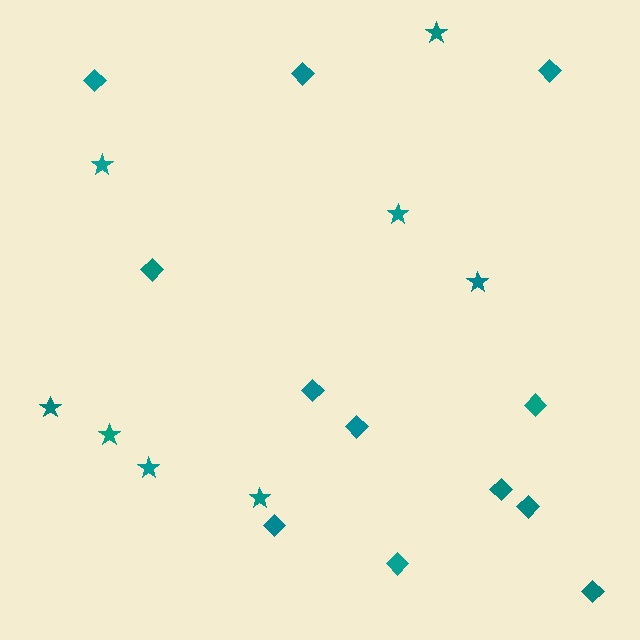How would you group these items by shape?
There are 2 groups: one group of stars (8) and one group of diamonds (12).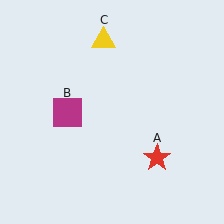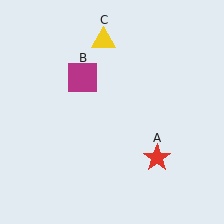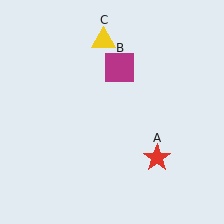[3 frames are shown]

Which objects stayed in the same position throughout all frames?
Red star (object A) and yellow triangle (object C) remained stationary.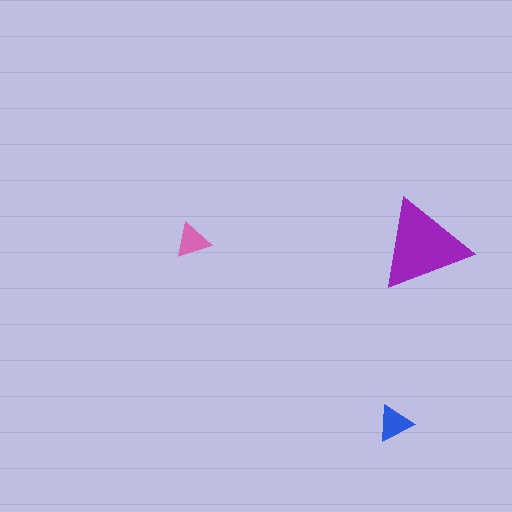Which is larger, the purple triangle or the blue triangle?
The purple one.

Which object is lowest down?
The blue triangle is bottommost.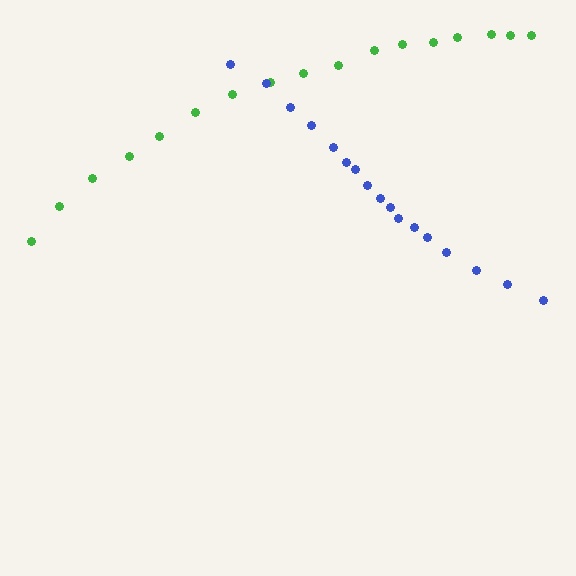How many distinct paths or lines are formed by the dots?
There are 2 distinct paths.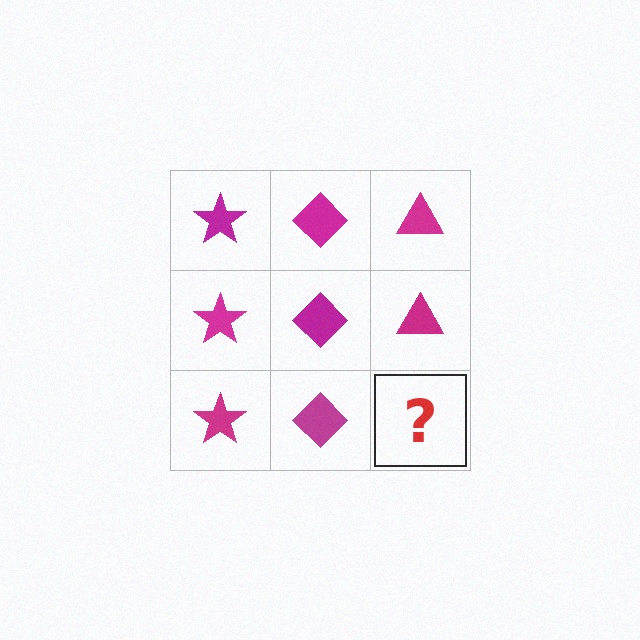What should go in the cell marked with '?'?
The missing cell should contain a magenta triangle.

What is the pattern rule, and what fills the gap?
The rule is that each column has a consistent shape. The gap should be filled with a magenta triangle.